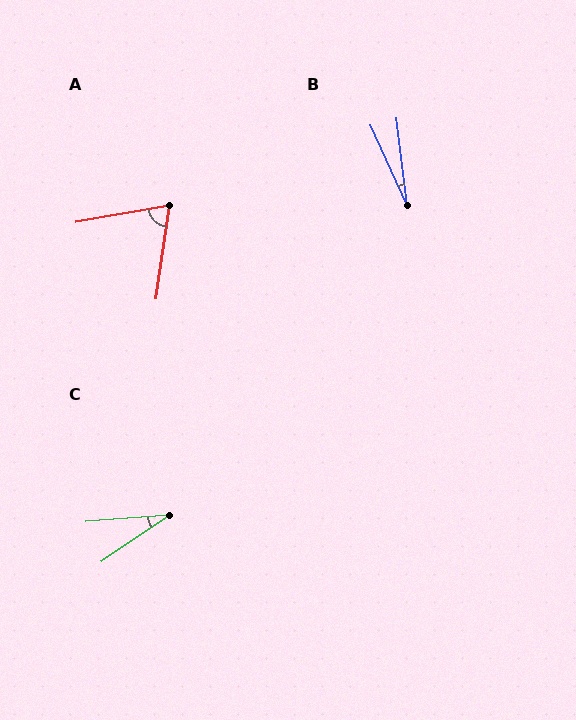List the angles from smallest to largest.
B (17°), C (30°), A (72°).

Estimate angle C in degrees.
Approximately 30 degrees.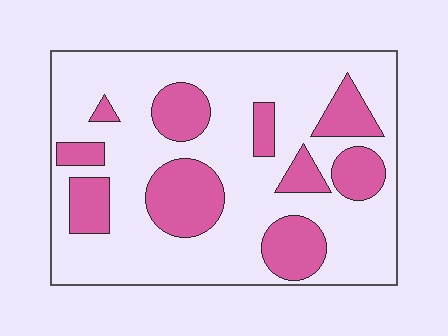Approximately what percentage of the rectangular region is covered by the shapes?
Approximately 30%.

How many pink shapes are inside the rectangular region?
10.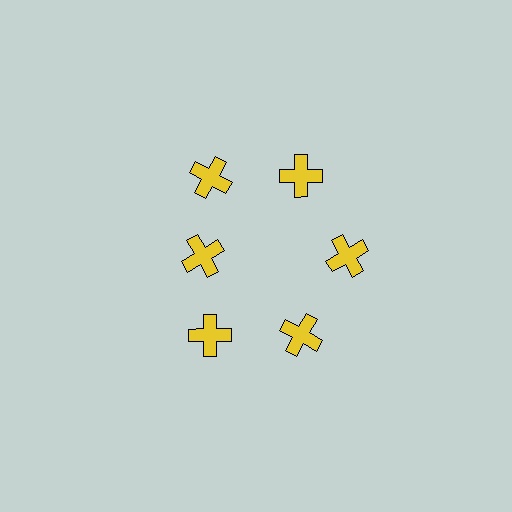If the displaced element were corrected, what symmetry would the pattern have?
It would have 6-fold rotational symmetry — the pattern would map onto itself every 60 degrees.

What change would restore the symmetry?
The symmetry would be restored by moving it outward, back onto the ring so that all 6 crosses sit at equal angles and equal distance from the center.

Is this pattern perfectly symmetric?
No. The 6 yellow crosses are arranged in a ring, but one element near the 9 o'clock position is pulled inward toward the center, breaking the 6-fold rotational symmetry.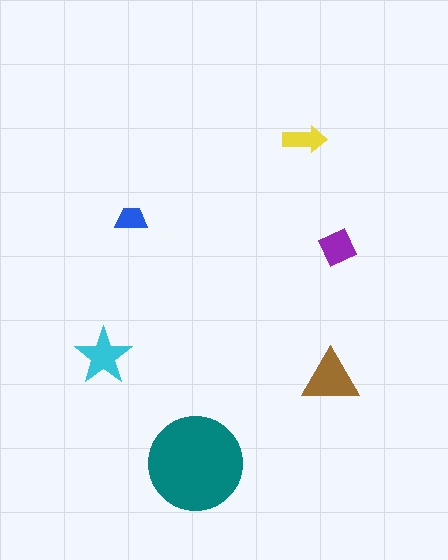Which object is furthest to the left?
The cyan star is leftmost.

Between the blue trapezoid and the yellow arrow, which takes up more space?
The yellow arrow.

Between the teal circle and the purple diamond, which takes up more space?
The teal circle.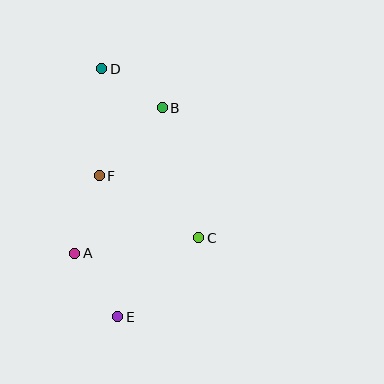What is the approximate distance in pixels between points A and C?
The distance between A and C is approximately 125 pixels.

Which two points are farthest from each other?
Points D and E are farthest from each other.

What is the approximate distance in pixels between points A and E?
The distance between A and E is approximately 77 pixels.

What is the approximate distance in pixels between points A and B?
The distance between A and B is approximately 170 pixels.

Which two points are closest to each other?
Points B and D are closest to each other.